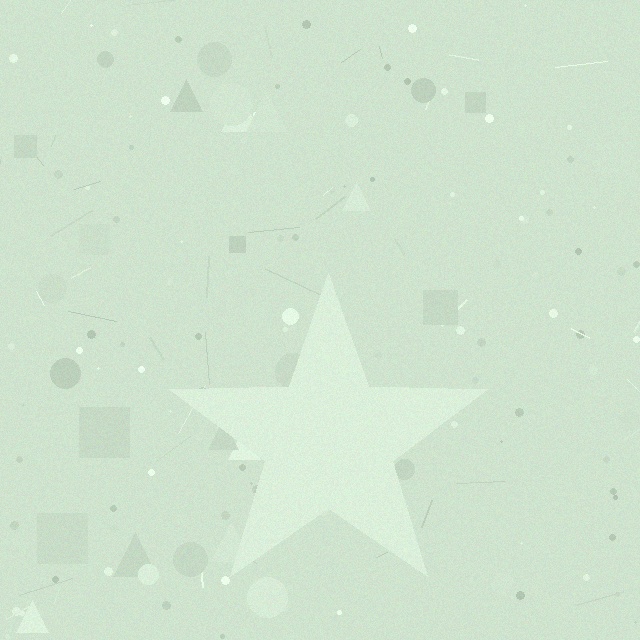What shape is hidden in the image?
A star is hidden in the image.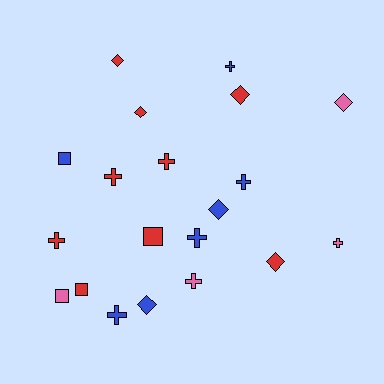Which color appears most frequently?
Red, with 9 objects.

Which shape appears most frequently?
Cross, with 9 objects.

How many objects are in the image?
There are 20 objects.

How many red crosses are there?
There are 3 red crosses.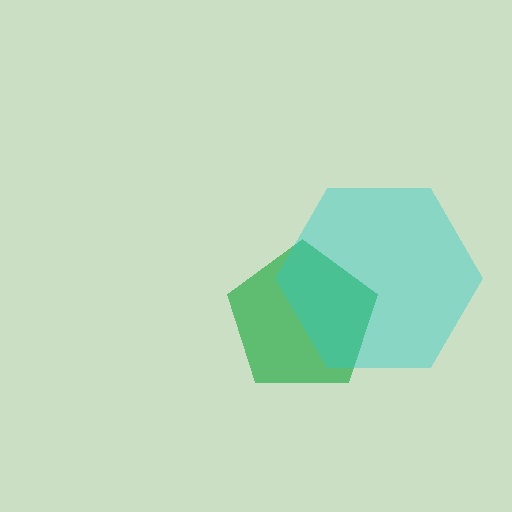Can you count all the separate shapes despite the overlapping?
Yes, there are 2 separate shapes.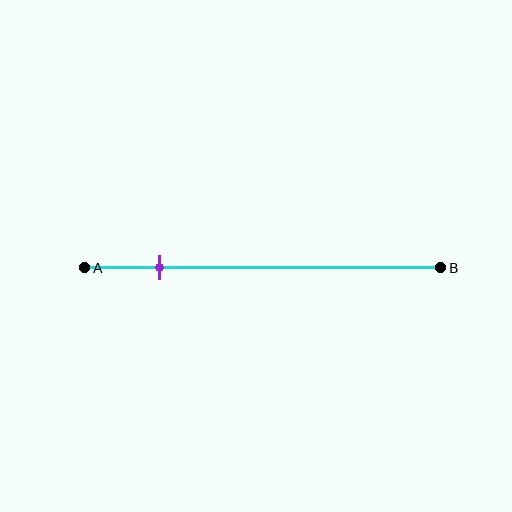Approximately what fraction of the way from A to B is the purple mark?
The purple mark is approximately 20% of the way from A to B.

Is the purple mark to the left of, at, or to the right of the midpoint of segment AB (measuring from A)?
The purple mark is to the left of the midpoint of segment AB.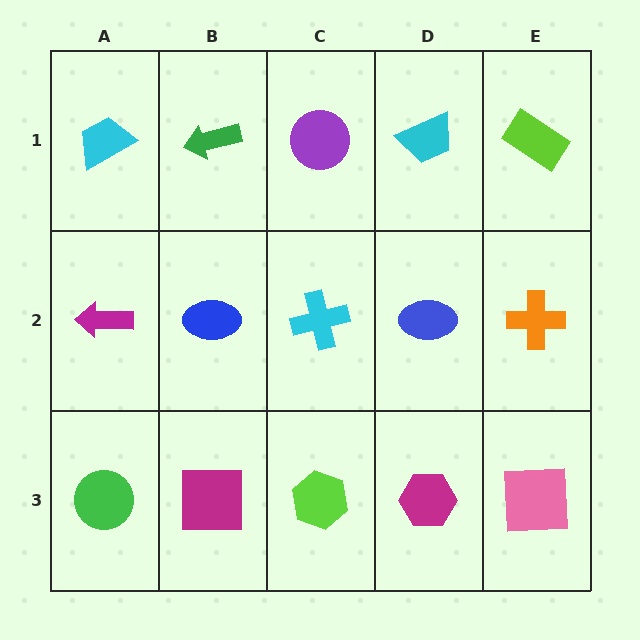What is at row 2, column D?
A blue ellipse.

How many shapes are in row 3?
5 shapes.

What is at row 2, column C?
A cyan cross.